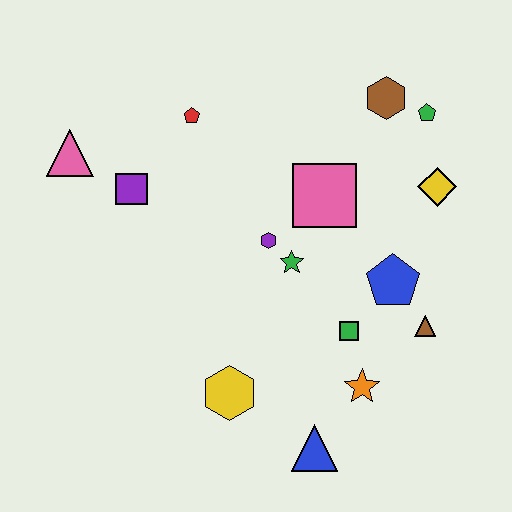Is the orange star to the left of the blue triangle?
No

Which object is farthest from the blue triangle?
The pink triangle is farthest from the blue triangle.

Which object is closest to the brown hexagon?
The green pentagon is closest to the brown hexagon.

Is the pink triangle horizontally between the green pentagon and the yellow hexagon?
No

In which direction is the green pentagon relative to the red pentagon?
The green pentagon is to the right of the red pentagon.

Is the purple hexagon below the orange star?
No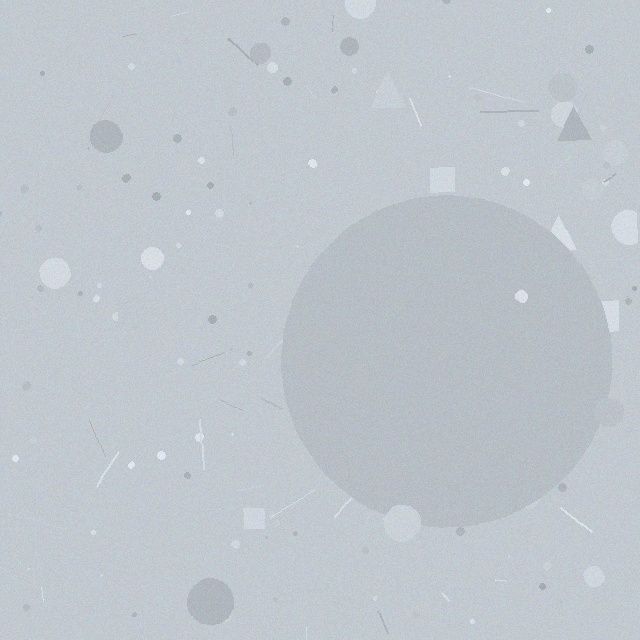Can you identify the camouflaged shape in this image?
The camouflaged shape is a circle.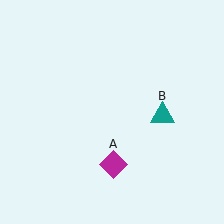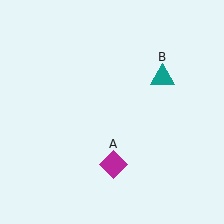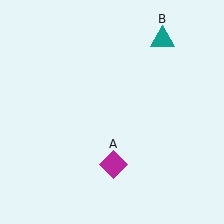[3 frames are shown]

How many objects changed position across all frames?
1 object changed position: teal triangle (object B).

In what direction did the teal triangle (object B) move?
The teal triangle (object B) moved up.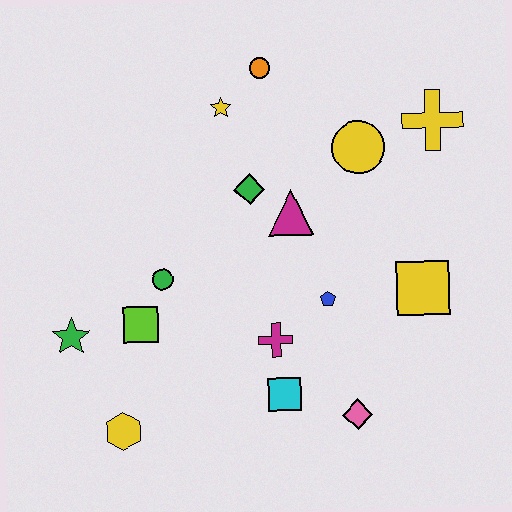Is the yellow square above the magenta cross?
Yes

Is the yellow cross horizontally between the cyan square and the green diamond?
No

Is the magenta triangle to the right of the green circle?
Yes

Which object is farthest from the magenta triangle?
The yellow hexagon is farthest from the magenta triangle.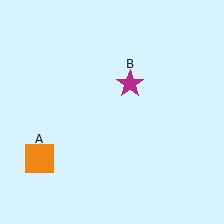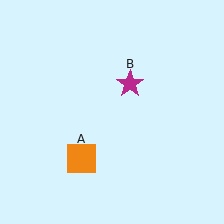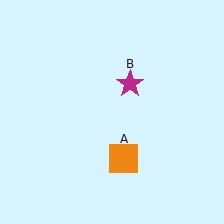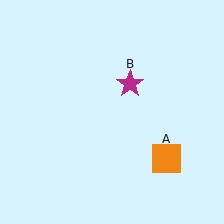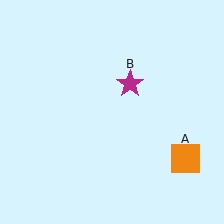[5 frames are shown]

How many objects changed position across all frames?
1 object changed position: orange square (object A).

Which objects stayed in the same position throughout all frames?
Magenta star (object B) remained stationary.